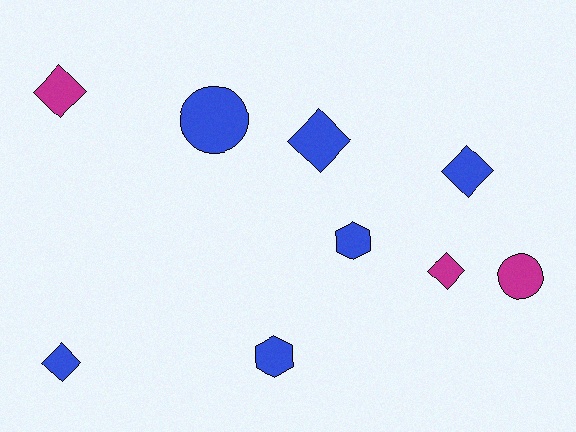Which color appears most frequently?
Blue, with 6 objects.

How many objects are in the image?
There are 9 objects.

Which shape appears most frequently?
Diamond, with 5 objects.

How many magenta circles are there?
There is 1 magenta circle.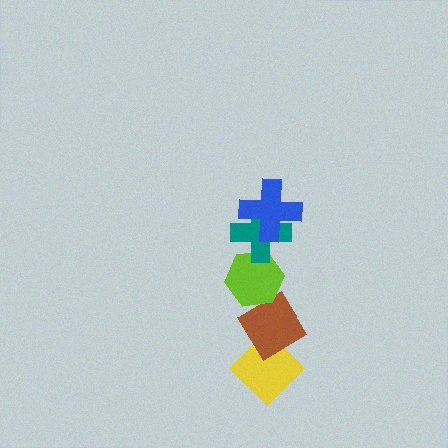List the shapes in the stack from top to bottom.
From top to bottom: the blue cross, the teal cross, the lime hexagon, the brown diamond, the yellow diamond.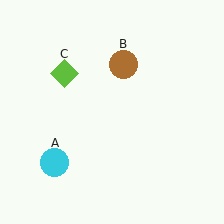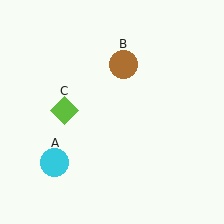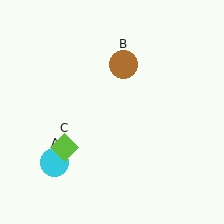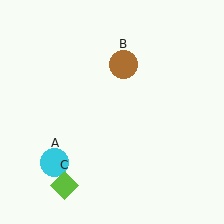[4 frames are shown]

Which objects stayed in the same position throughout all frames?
Cyan circle (object A) and brown circle (object B) remained stationary.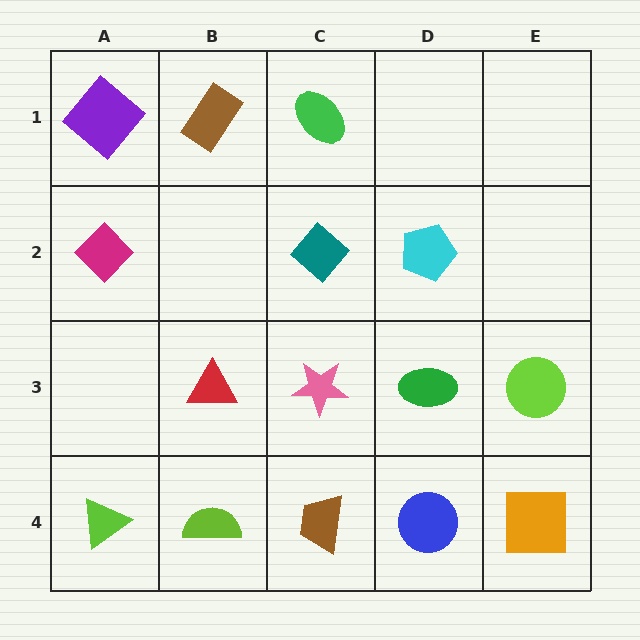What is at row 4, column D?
A blue circle.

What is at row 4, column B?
A lime semicircle.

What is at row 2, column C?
A teal diamond.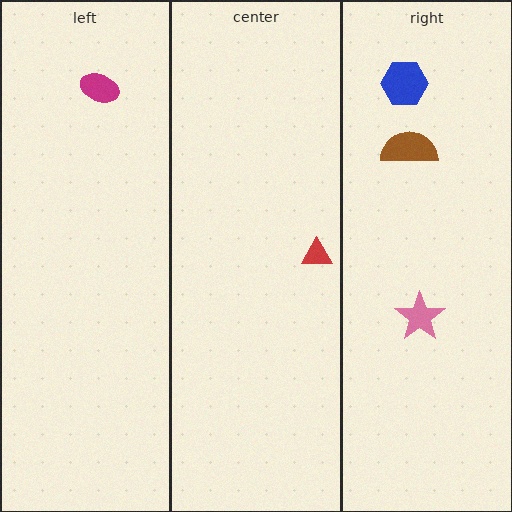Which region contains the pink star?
The right region.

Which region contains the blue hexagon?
The right region.